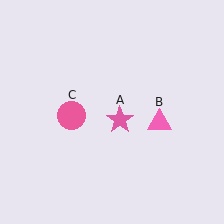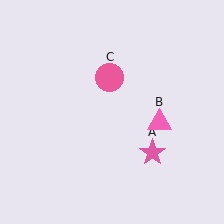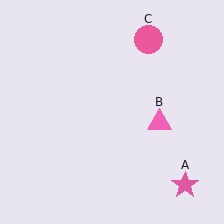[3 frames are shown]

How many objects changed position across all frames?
2 objects changed position: pink star (object A), pink circle (object C).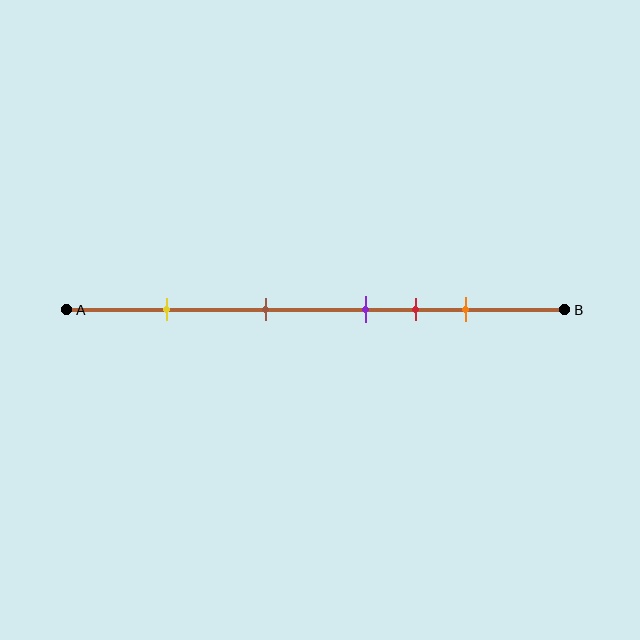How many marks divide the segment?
There are 5 marks dividing the segment.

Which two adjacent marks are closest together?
The purple and red marks are the closest adjacent pair.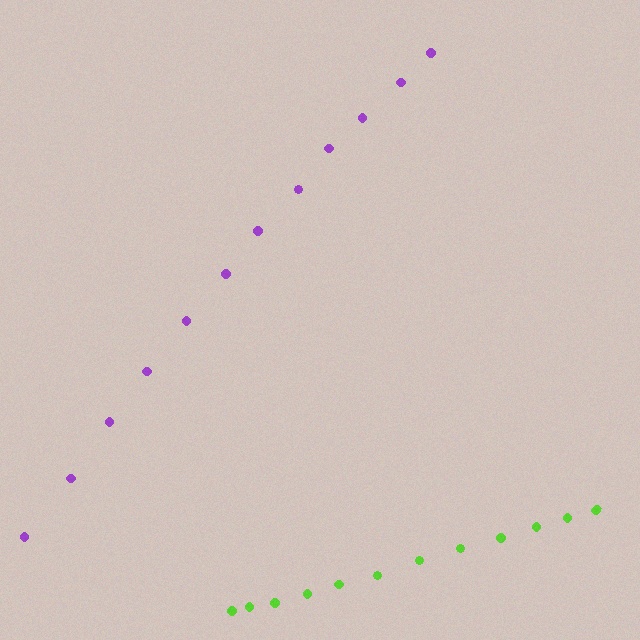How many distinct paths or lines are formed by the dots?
There are 2 distinct paths.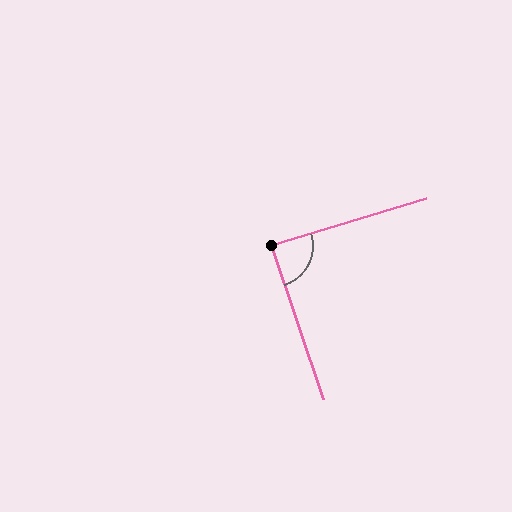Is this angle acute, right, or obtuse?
It is approximately a right angle.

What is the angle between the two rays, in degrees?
Approximately 88 degrees.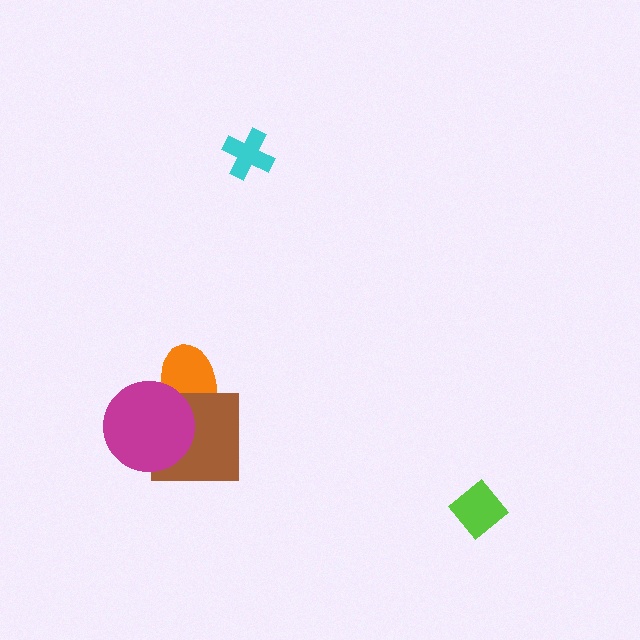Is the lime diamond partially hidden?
No, no other shape covers it.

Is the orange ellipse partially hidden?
Yes, it is partially covered by another shape.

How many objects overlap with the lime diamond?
0 objects overlap with the lime diamond.